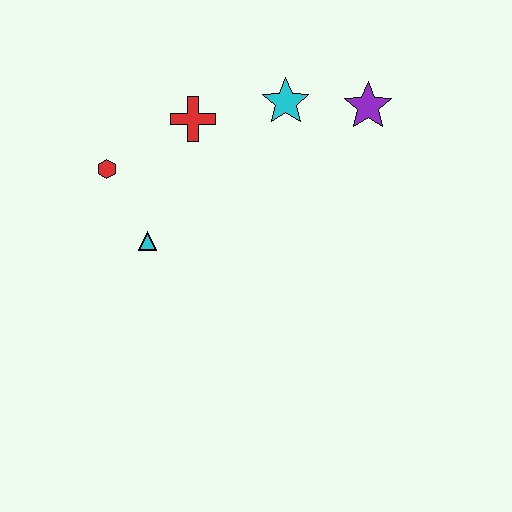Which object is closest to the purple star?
The cyan star is closest to the purple star.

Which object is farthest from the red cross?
The purple star is farthest from the red cross.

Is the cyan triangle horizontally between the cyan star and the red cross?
No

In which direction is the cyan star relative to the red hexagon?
The cyan star is to the right of the red hexagon.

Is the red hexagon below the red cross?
Yes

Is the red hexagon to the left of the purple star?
Yes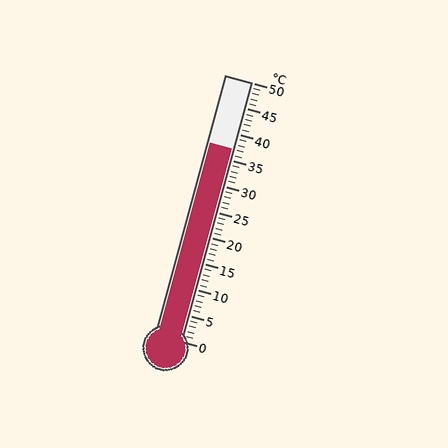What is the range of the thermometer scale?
The thermometer scale ranges from 0°C to 50°C.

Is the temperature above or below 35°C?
The temperature is above 35°C.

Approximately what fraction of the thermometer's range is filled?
The thermometer is filled to approximately 75% of its range.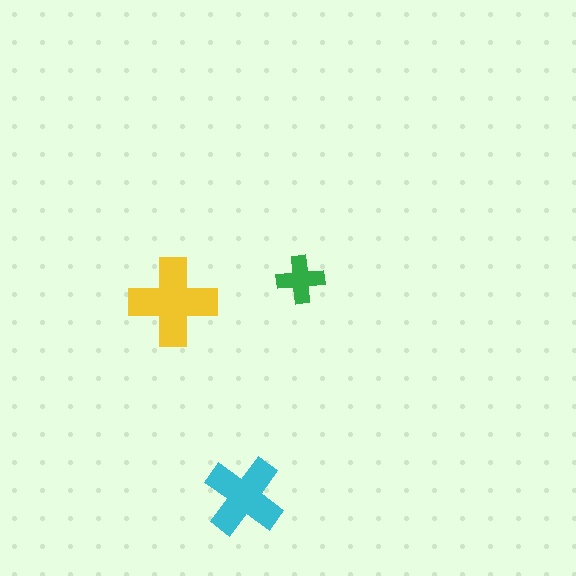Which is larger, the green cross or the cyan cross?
The cyan one.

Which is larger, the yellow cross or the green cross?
The yellow one.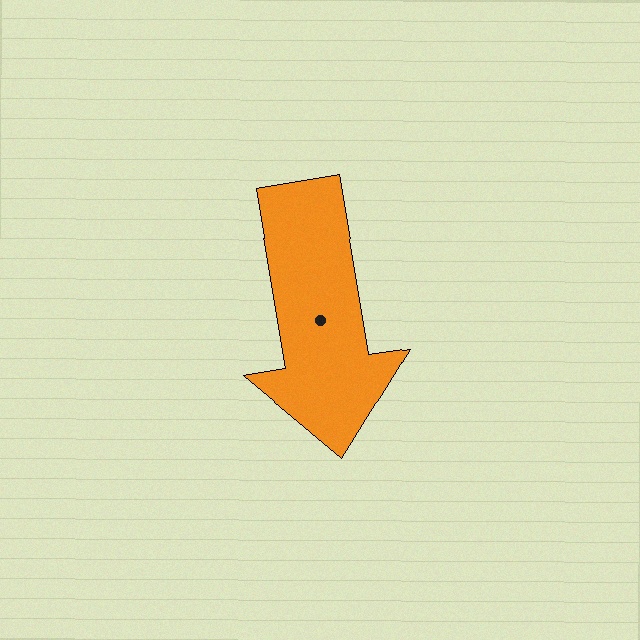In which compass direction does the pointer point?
South.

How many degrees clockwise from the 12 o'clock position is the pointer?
Approximately 171 degrees.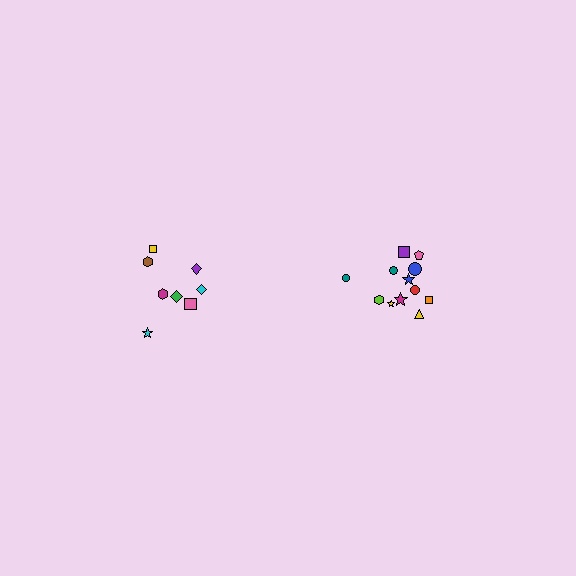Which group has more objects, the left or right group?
The right group.